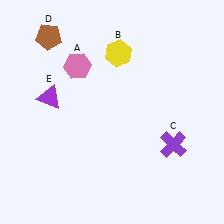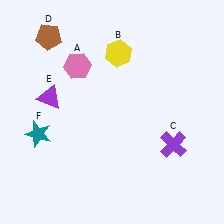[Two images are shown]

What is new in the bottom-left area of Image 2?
A teal star (F) was added in the bottom-left area of Image 2.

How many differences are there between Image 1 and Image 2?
There is 1 difference between the two images.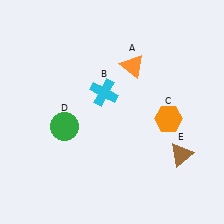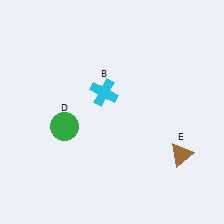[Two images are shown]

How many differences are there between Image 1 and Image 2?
There are 2 differences between the two images.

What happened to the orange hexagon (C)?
The orange hexagon (C) was removed in Image 2. It was in the bottom-right area of Image 1.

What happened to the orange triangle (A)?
The orange triangle (A) was removed in Image 2. It was in the top-right area of Image 1.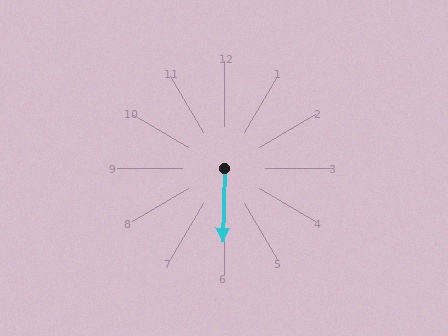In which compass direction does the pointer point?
South.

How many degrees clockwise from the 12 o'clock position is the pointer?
Approximately 182 degrees.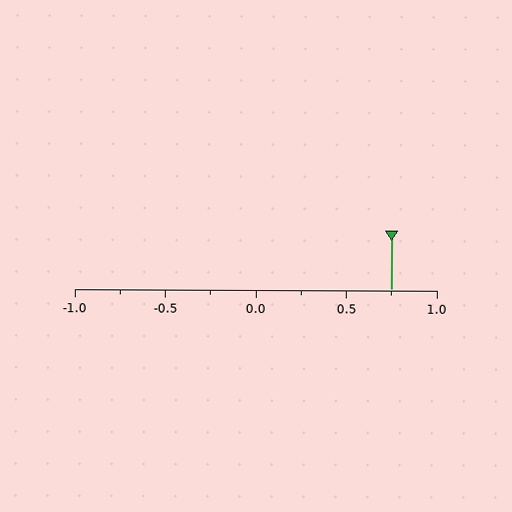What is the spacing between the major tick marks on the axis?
The major ticks are spaced 0.5 apart.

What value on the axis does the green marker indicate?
The marker indicates approximately 0.75.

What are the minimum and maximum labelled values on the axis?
The axis runs from -1.0 to 1.0.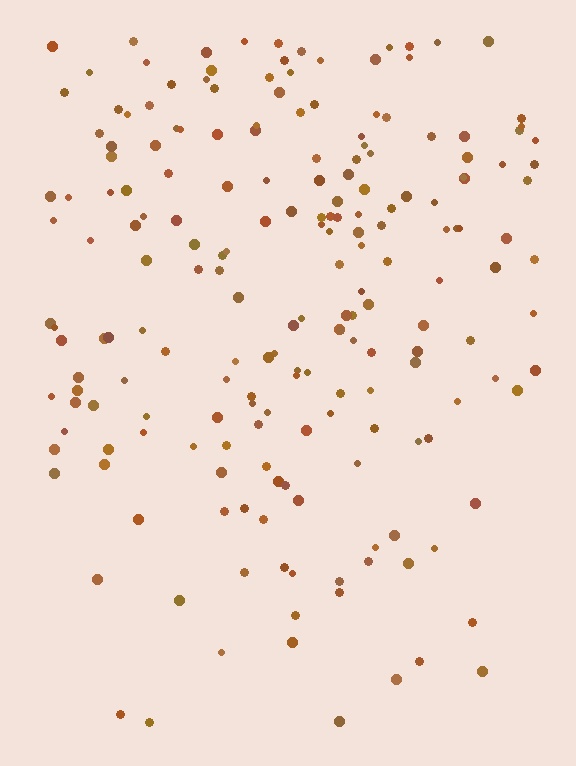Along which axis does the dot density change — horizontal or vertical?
Vertical.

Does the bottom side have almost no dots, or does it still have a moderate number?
Still a moderate number, just noticeably fewer than the top.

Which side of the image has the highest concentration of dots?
The top.